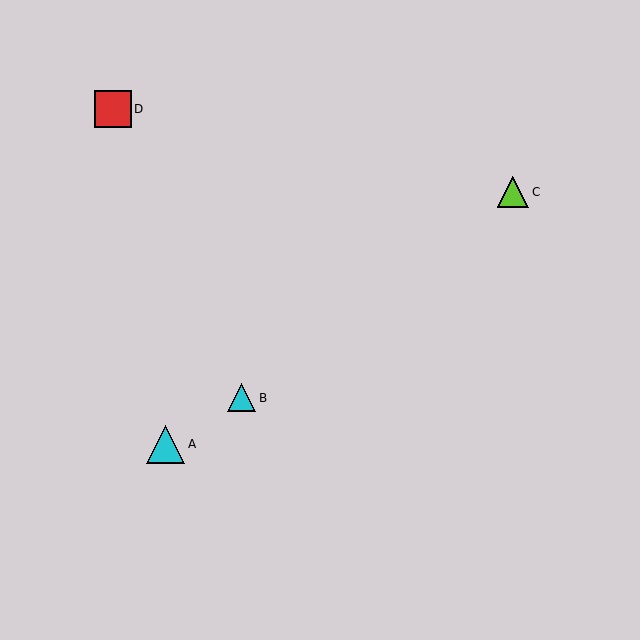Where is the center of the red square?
The center of the red square is at (113, 109).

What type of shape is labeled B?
Shape B is a cyan triangle.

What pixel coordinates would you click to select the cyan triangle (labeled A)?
Click at (166, 444) to select the cyan triangle A.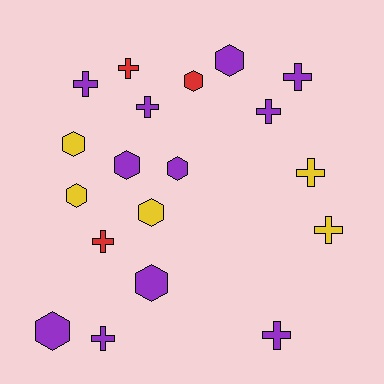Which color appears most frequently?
Purple, with 11 objects.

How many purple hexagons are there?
There are 5 purple hexagons.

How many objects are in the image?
There are 19 objects.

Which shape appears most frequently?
Cross, with 10 objects.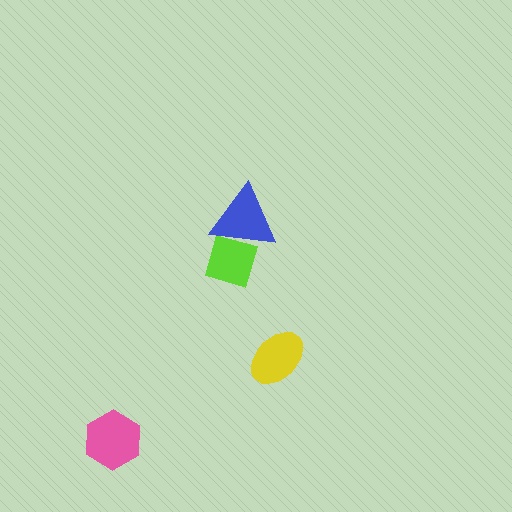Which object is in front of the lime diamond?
The blue triangle is in front of the lime diamond.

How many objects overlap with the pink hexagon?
0 objects overlap with the pink hexagon.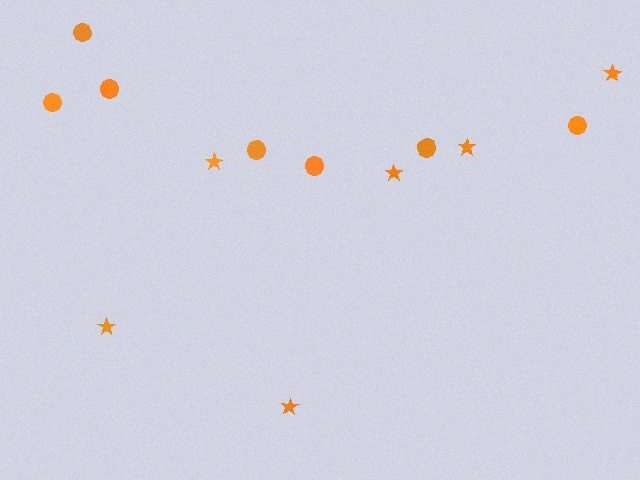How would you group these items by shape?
There are 2 groups: one group of stars (6) and one group of circles (7).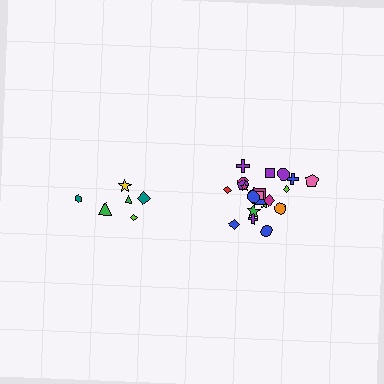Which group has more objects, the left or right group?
The right group.